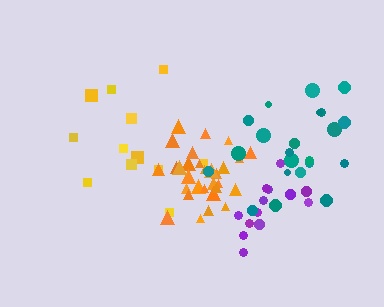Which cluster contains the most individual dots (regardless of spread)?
Orange (30).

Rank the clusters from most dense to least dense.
orange, teal, purple, yellow.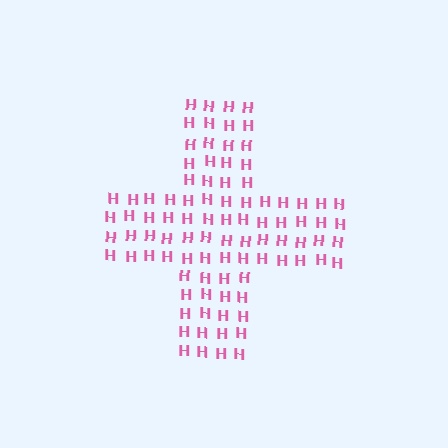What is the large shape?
The large shape is a cross.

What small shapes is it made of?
It is made of small letter H's.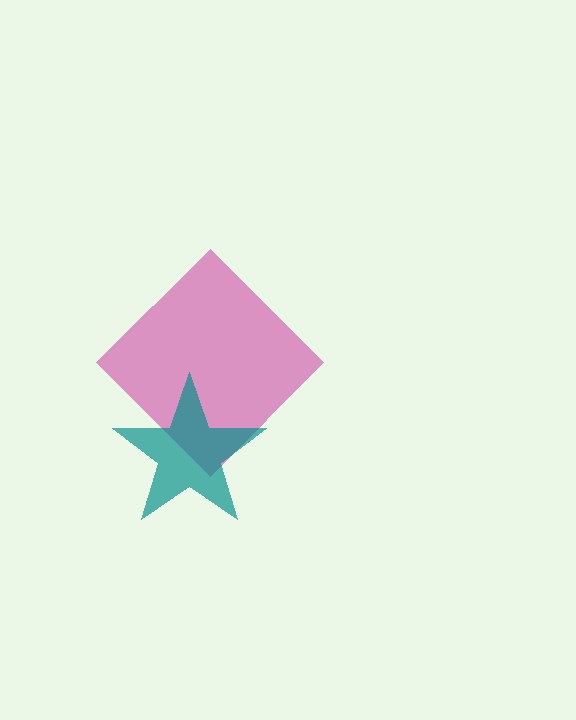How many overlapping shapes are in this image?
There are 2 overlapping shapes in the image.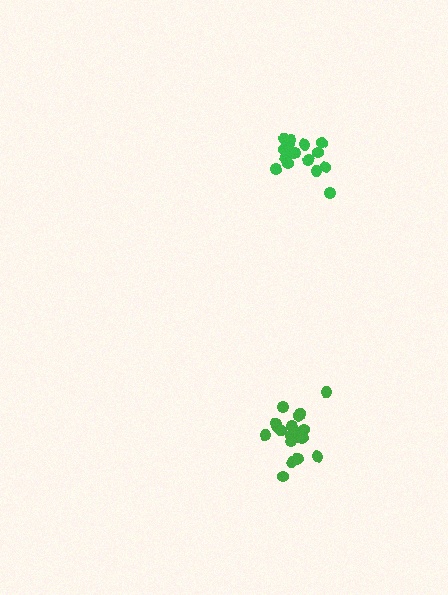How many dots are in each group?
Group 1: 17 dots, Group 2: 20 dots (37 total).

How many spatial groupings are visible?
There are 2 spatial groupings.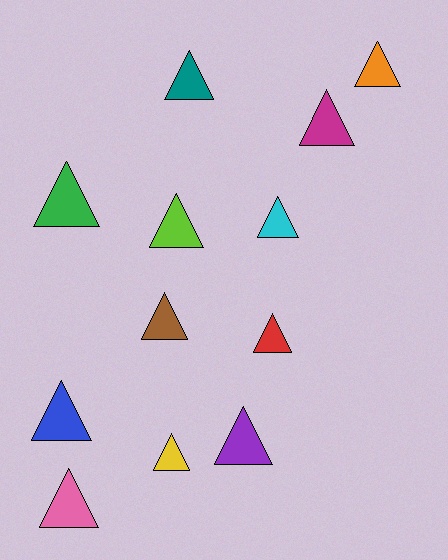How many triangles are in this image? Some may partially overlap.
There are 12 triangles.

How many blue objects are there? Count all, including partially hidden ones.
There is 1 blue object.